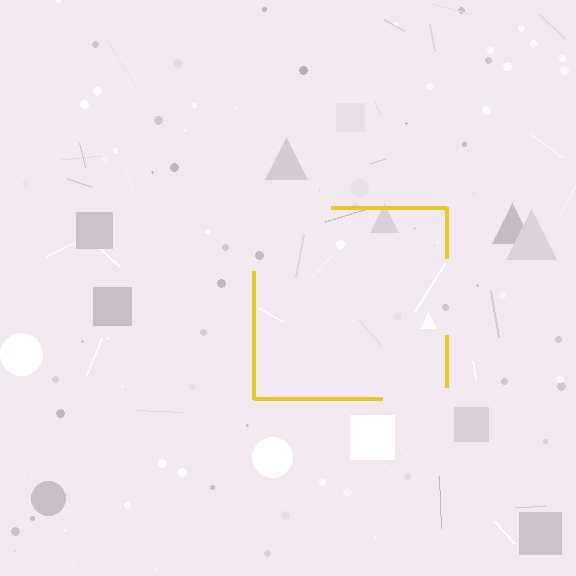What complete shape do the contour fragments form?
The contour fragments form a square.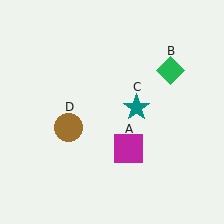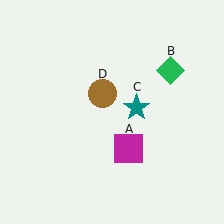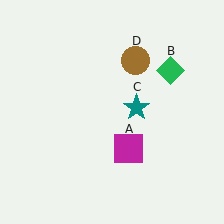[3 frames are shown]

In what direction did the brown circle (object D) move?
The brown circle (object D) moved up and to the right.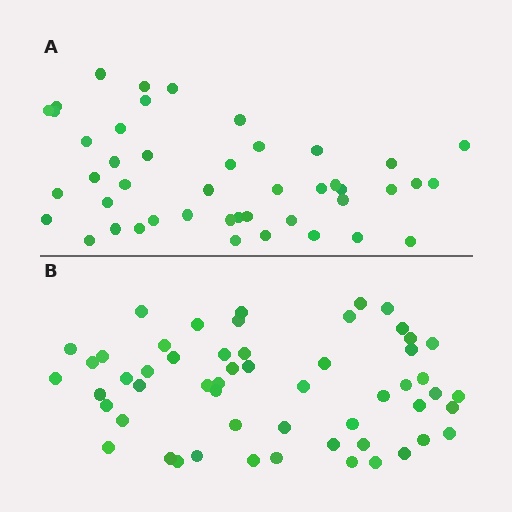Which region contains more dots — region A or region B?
Region B (the bottom region) has more dots.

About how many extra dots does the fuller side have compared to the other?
Region B has roughly 10 or so more dots than region A.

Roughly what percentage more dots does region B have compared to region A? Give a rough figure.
About 20% more.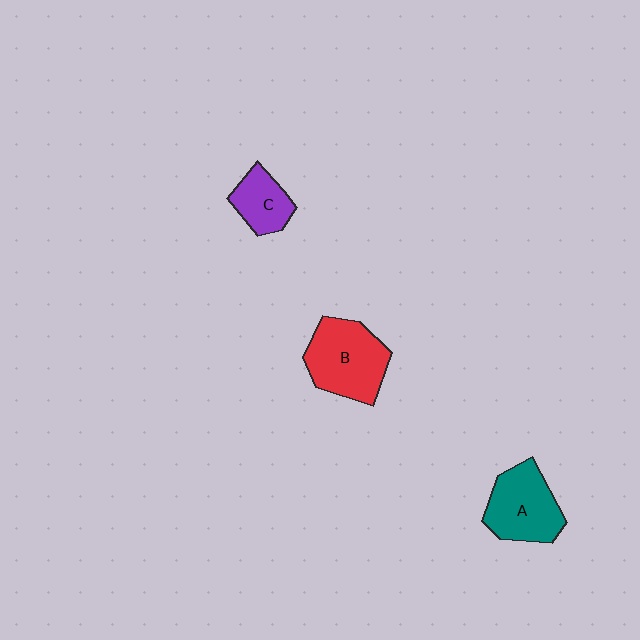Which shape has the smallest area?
Shape C (purple).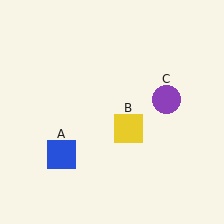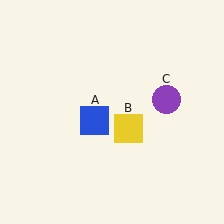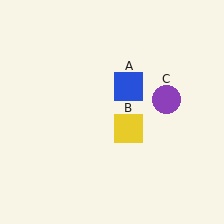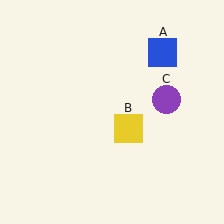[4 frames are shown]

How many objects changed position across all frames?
1 object changed position: blue square (object A).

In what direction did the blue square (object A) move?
The blue square (object A) moved up and to the right.